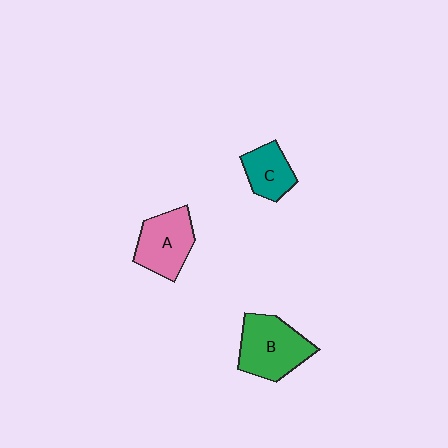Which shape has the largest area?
Shape B (green).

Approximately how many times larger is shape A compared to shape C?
Approximately 1.4 times.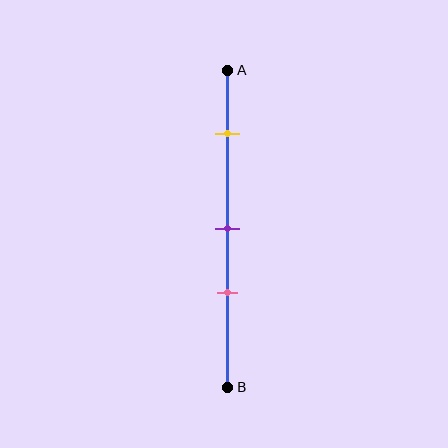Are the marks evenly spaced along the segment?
No, the marks are not evenly spaced.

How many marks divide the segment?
There are 3 marks dividing the segment.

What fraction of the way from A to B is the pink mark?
The pink mark is approximately 70% (0.7) of the way from A to B.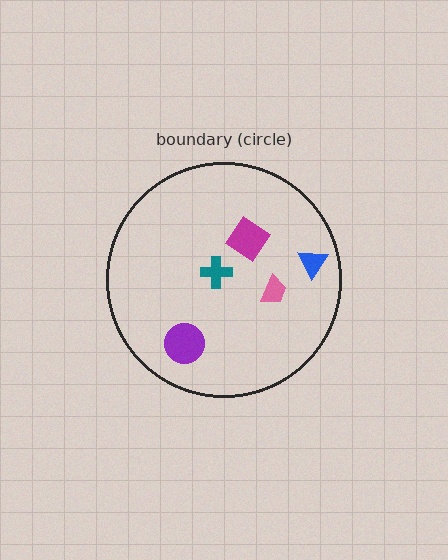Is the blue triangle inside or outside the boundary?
Inside.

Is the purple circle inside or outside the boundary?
Inside.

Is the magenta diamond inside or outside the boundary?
Inside.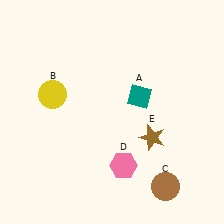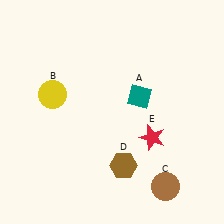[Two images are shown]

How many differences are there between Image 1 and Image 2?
There are 2 differences between the two images.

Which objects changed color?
D changed from pink to brown. E changed from brown to red.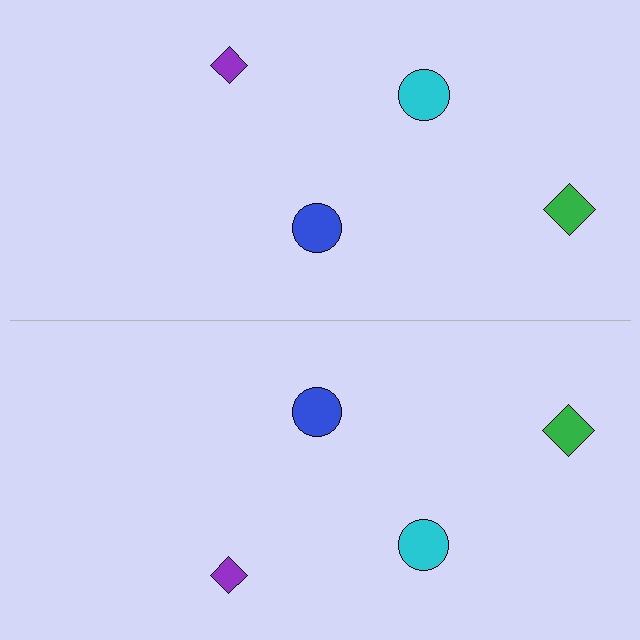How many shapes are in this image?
There are 8 shapes in this image.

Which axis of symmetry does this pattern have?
The pattern has a horizontal axis of symmetry running through the center of the image.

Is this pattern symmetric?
Yes, this pattern has bilateral (reflection) symmetry.